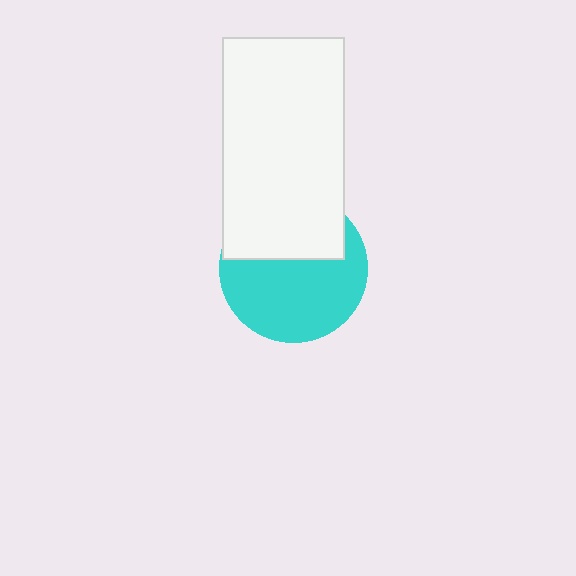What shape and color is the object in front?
The object in front is a white rectangle.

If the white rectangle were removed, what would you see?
You would see the complete cyan circle.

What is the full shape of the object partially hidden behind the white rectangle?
The partially hidden object is a cyan circle.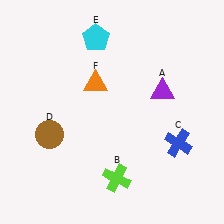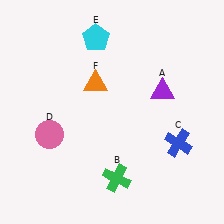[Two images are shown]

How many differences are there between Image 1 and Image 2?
There are 2 differences between the two images.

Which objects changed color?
B changed from lime to green. D changed from brown to pink.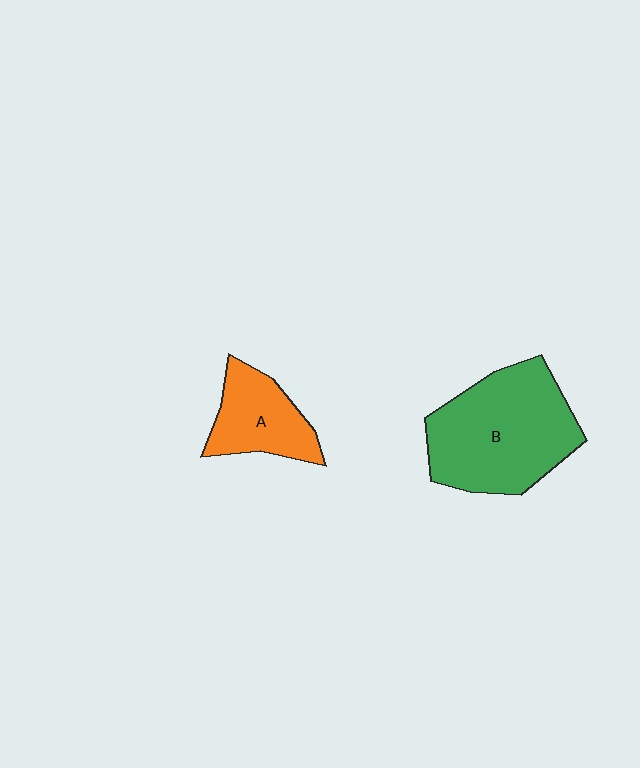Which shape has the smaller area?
Shape A (orange).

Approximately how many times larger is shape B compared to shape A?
Approximately 2.0 times.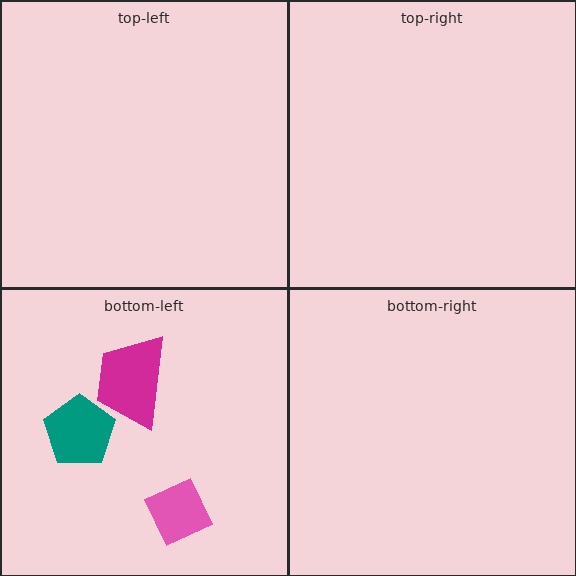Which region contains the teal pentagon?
The bottom-left region.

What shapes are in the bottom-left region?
The pink diamond, the magenta trapezoid, the teal pentagon.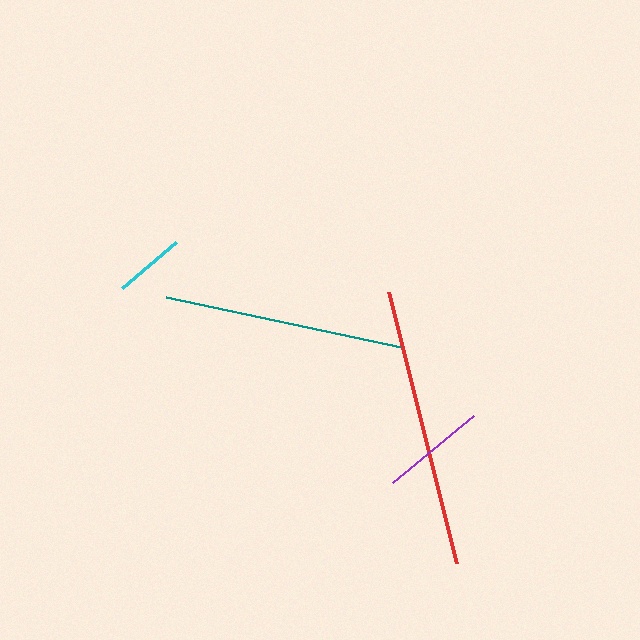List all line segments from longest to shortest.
From longest to shortest: red, teal, purple, cyan.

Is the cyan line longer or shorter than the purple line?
The purple line is longer than the cyan line.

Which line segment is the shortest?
The cyan line is the shortest at approximately 71 pixels.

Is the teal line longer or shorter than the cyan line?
The teal line is longer than the cyan line.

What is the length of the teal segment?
The teal segment is approximately 240 pixels long.